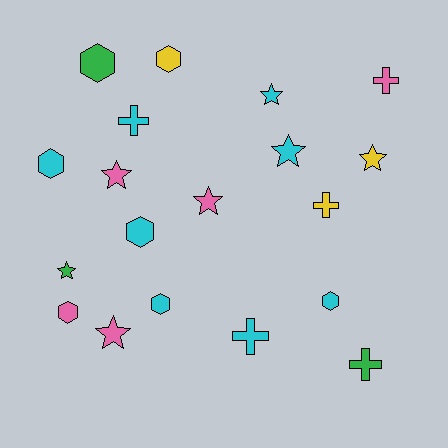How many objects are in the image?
There are 19 objects.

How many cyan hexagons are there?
There are 4 cyan hexagons.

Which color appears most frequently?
Cyan, with 8 objects.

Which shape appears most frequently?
Hexagon, with 7 objects.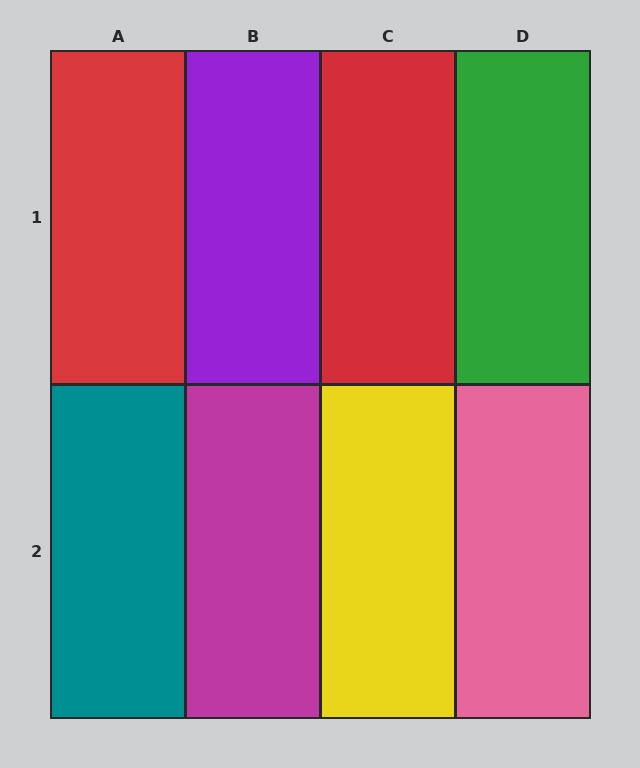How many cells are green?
1 cell is green.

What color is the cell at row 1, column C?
Red.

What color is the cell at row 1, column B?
Purple.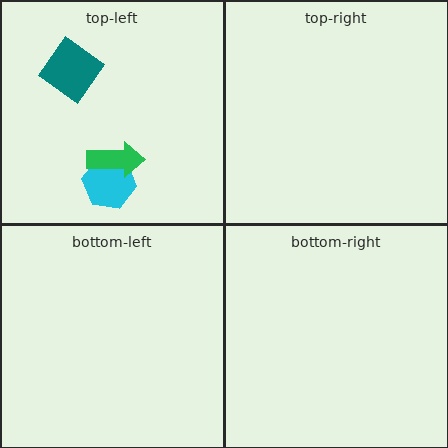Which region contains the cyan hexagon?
The top-left region.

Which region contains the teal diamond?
The top-left region.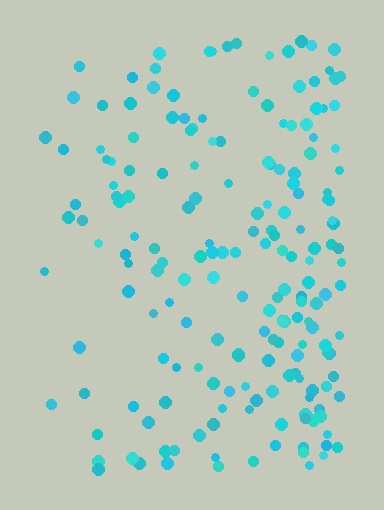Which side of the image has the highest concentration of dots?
The right.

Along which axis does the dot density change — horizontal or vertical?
Horizontal.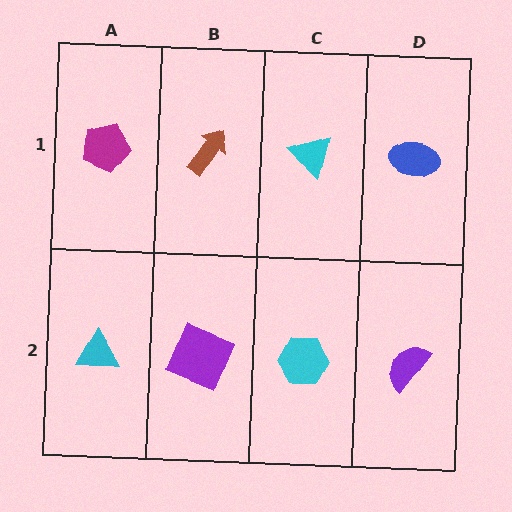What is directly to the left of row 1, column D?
A cyan triangle.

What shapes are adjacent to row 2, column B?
A brown arrow (row 1, column B), a cyan triangle (row 2, column A), a cyan hexagon (row 2, column C).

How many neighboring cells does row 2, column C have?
3.